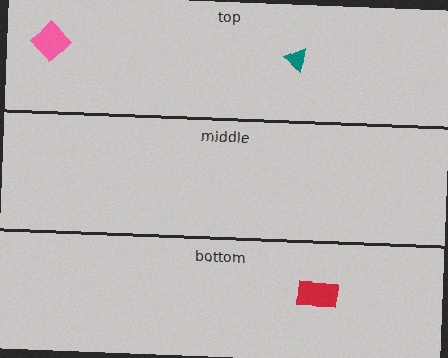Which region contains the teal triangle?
The top region.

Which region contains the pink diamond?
The top region.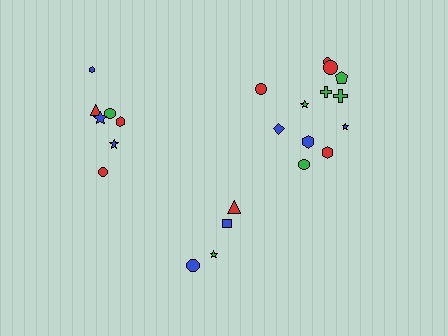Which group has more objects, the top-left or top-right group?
The top-right group.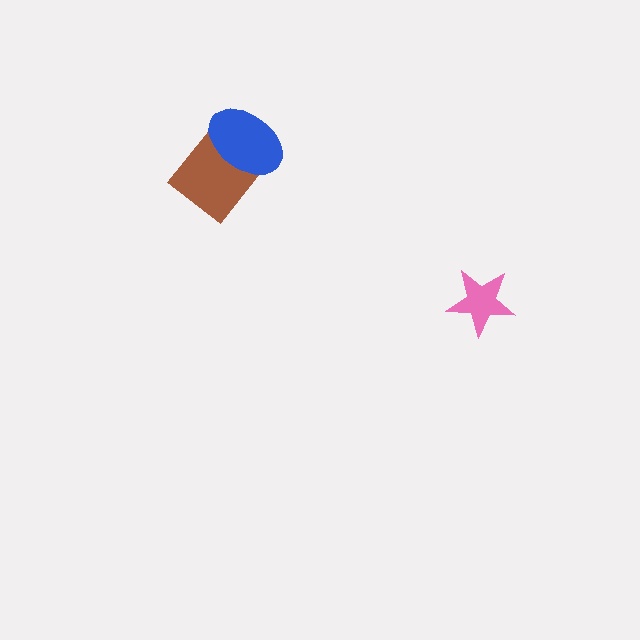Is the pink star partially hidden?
No, no other shape covers it.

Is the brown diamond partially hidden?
Yes, it is partially covered by another shape.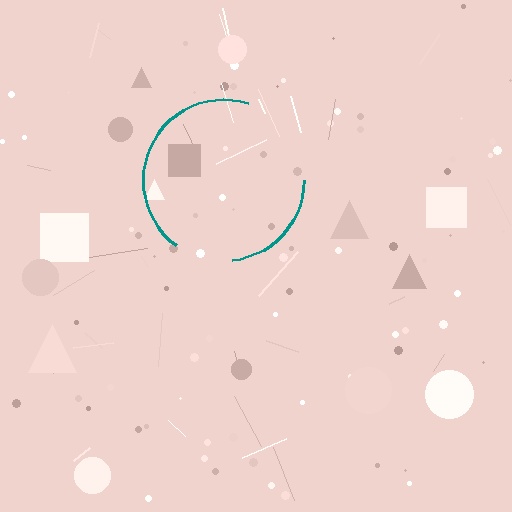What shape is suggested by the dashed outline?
The dashed outline suggests a circle.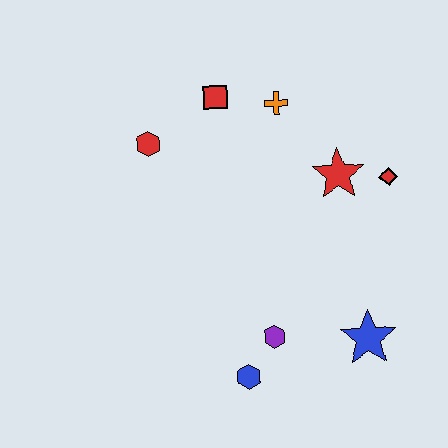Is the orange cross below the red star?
No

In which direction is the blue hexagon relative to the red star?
The blue hexagon is below the red star.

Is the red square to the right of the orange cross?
No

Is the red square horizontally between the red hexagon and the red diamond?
Yes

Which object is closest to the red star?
The red diamond is closest to the red star.